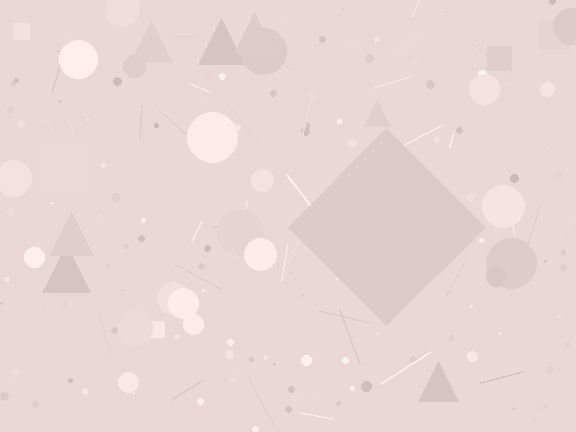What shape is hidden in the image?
A diamond is hidden in the image.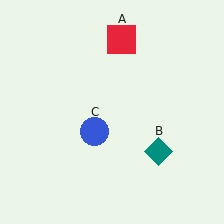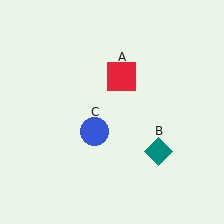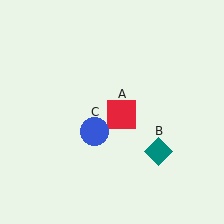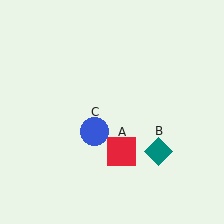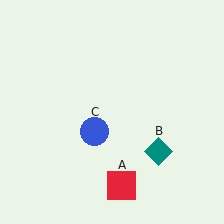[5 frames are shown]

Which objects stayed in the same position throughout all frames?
Teal diamond (object B) and blue circle (object C) remained stationary.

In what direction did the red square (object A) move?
The red square (object A) moved down.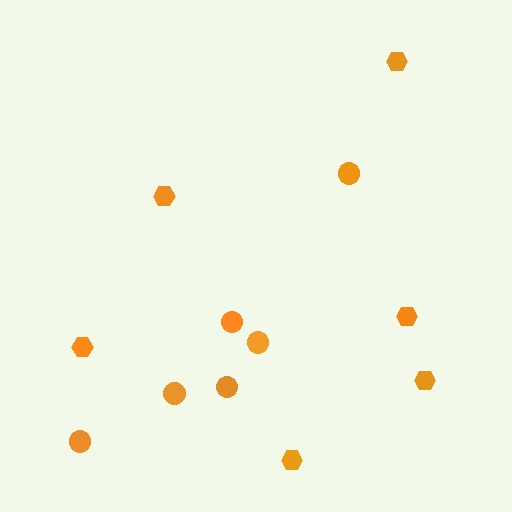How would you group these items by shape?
There are 2 groups: one group of circles (6) and one group of hexagons (6).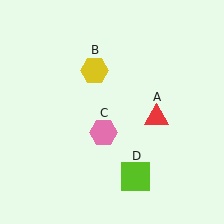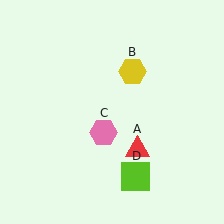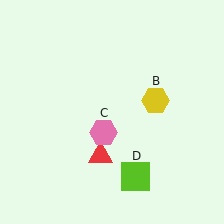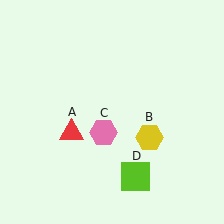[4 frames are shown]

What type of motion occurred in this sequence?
The red triangle (object A), yellow hexagon (object B) rotated clockwise around the center of the scene.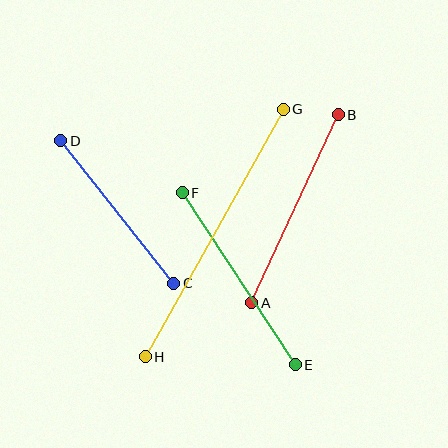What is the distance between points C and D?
The distance is approximately 182 pixels.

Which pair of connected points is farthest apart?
Points G and H are farthest apart.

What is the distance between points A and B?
The distance is approximately 207 pixels.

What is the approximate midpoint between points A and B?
The midpoint is at approximately (295, 209) pixels.